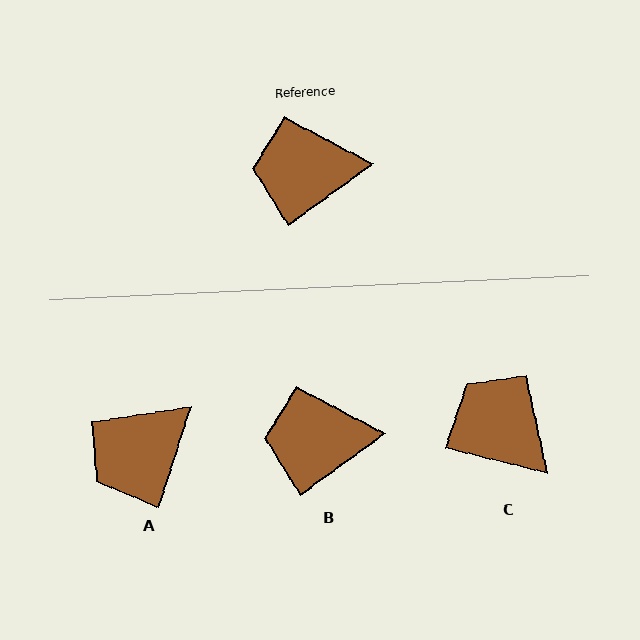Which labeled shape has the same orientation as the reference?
B.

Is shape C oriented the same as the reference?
No, it is off by about 50 degrees.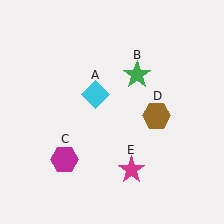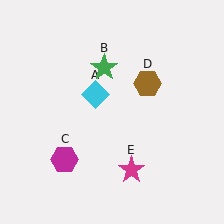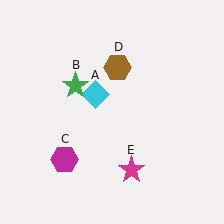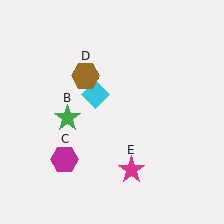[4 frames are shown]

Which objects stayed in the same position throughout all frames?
Cyan diamond (object A) and magenta hexagon (object C) and magenta star (object E) remained stationary.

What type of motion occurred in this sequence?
The green star (object B), brown hexagon (object D) rotated counterclockwise around the center of the scene.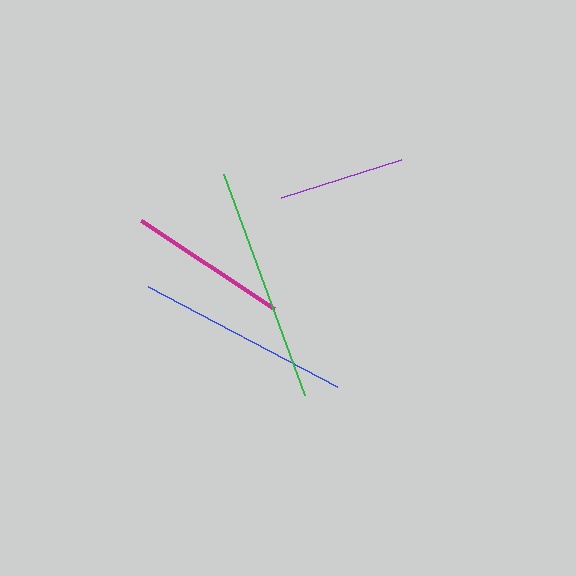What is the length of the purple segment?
The purple segment is approximately 126 pixels long.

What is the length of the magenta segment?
The magenta segment is approximately 158 pixels long.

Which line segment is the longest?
The green line is the longest at approximately 235 pixels.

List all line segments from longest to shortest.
From longest to shortest: green, blue, magenta, purple.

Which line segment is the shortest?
The purple line is the shortest at approximately 126 pixels.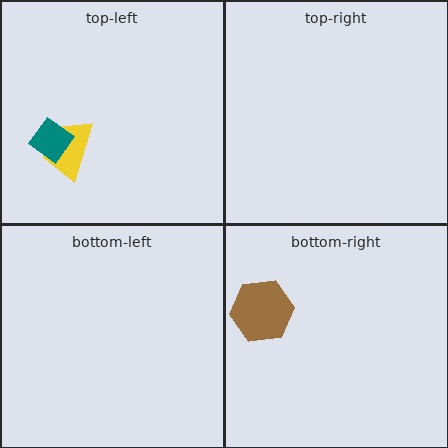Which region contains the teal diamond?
The top-left region.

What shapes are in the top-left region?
The yellow trapezoid, the teal diamond.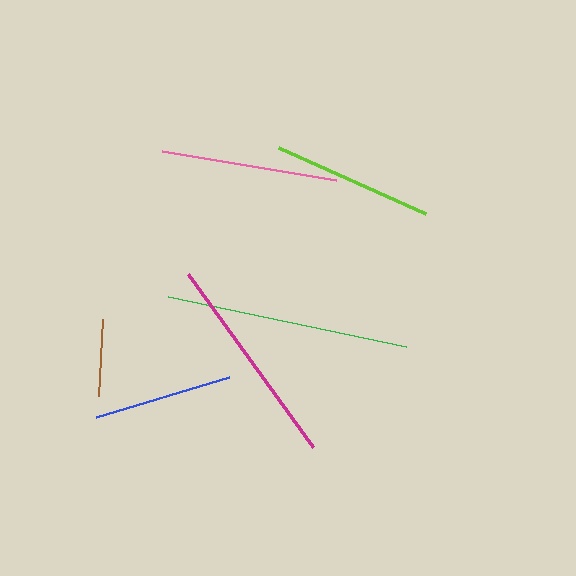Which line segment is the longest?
The green line is the longest at approximately 243 pixels.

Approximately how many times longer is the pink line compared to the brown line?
The pink line is approximately 2.3 times the length of the brown line.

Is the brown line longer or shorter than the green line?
The green line is longer than the brown line.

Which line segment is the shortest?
The brown line is the shortest at approximately 77 pixels.